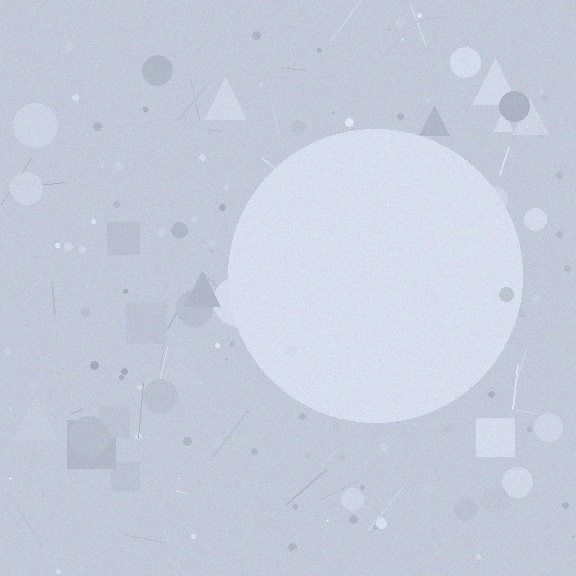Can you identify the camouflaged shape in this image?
The camouflaged shape is a circle.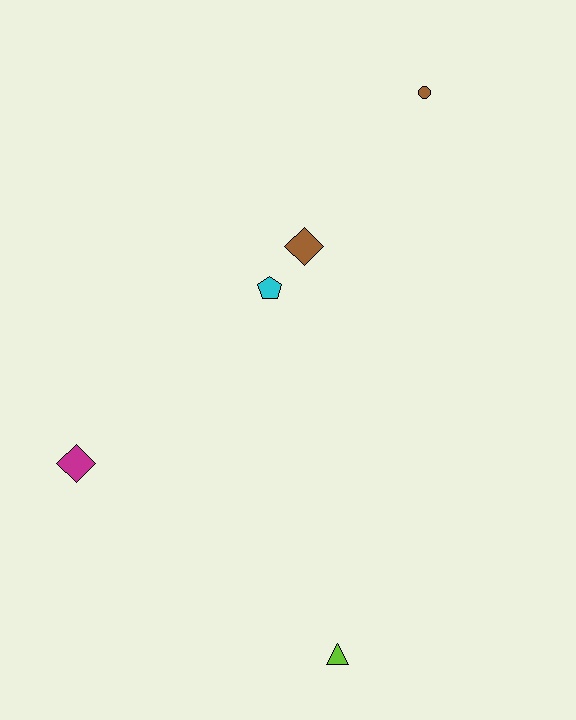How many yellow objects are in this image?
There are no yellow objects.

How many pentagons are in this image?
There is 1 pentagon.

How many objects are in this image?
There are 5 objects.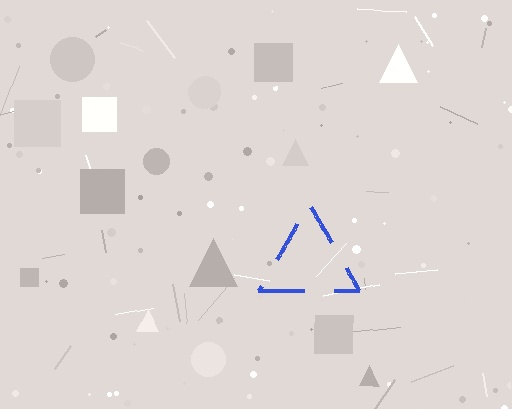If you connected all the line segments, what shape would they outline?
They would outline a triangle.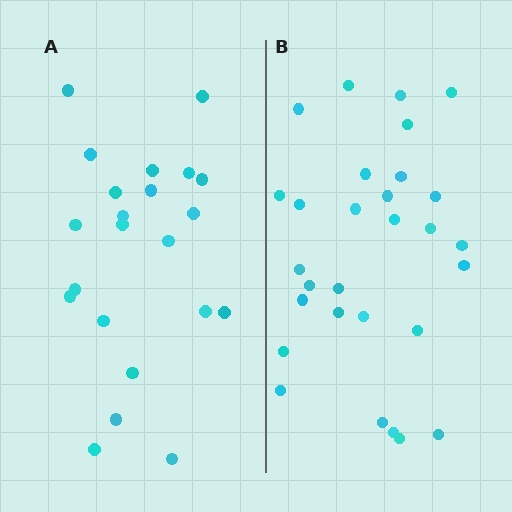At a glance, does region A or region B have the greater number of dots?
Region B (the right region) has more dots.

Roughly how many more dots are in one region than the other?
Region B has roughly 8 or so more dots than region A.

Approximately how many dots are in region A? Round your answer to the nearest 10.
About 20 dots. (The exact count is 22, which rounds to 20.)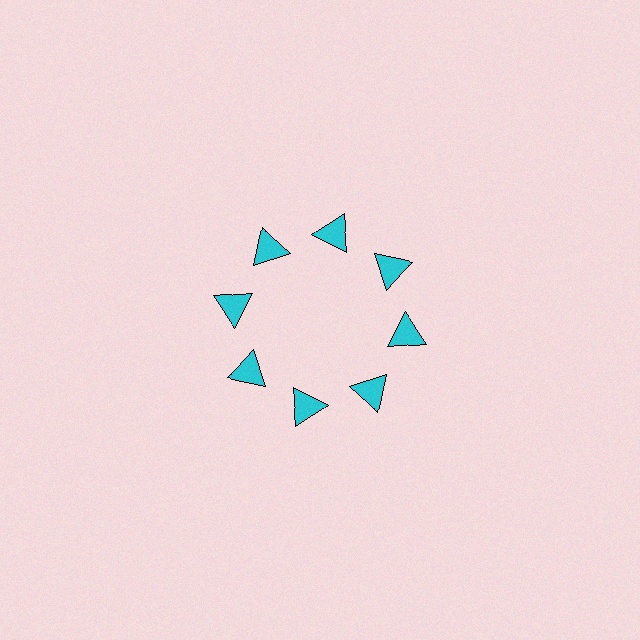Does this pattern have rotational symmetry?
Yes, this pattern has 8-fold rotational symmetry. It looks the same after rotating 45 degrees around the center.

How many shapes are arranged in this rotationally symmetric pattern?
There are 8 shapes, arranged in 8 groups of 1.